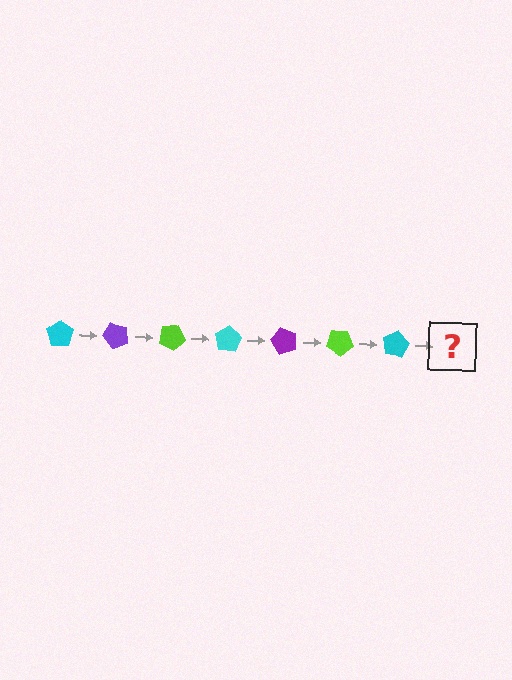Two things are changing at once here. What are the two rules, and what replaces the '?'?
The two rules are that it rotates 50 degrees each step and the color cycles through cyan, purple, and lime. The '?' should be a purple pentagon, rotated 350 degrees from the start.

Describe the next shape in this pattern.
It should be a purple pentagon, rotated 350 degrees from the start.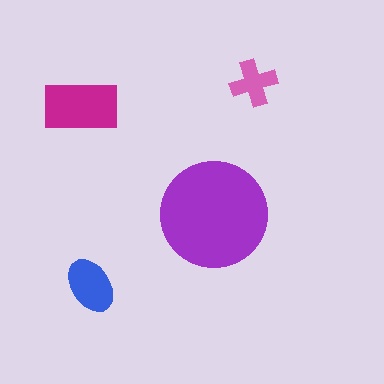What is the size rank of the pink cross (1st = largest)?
4th.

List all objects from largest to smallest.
The purple circle, the magenta rectangle, the blue ellipse, the pink cross.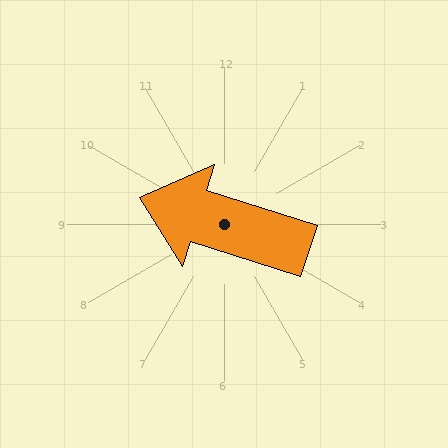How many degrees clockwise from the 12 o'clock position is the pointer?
Approximately 288 degrees.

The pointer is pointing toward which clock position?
Roughly 10 o'clock.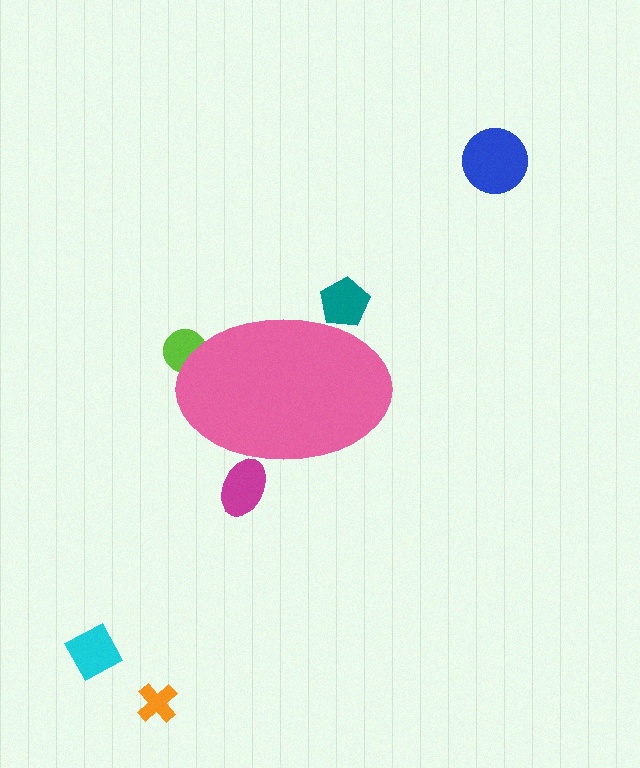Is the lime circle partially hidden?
Yes, the lime circle is partially hidden behind the pink ellipse.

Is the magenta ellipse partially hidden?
Yes, the magenta ellipse is partially hidden behind the pink ellipse.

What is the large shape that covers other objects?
A pink ellipse.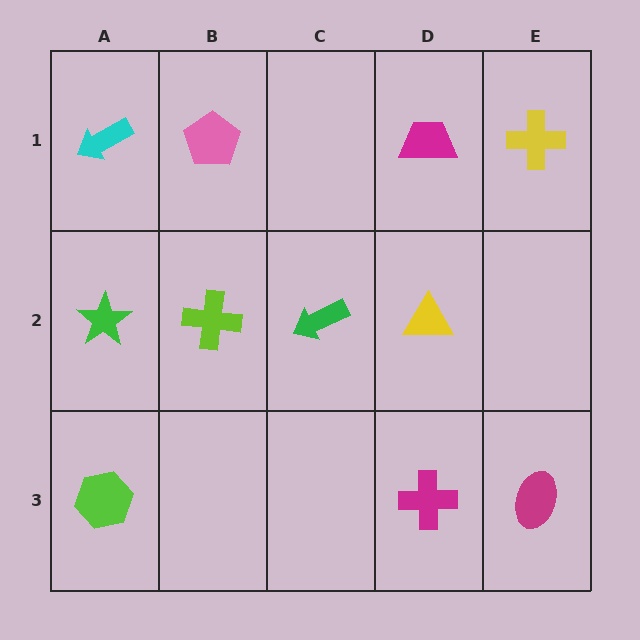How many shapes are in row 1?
4 shapes.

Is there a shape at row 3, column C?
No, that cell is empty.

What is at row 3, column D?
A magenta cross.